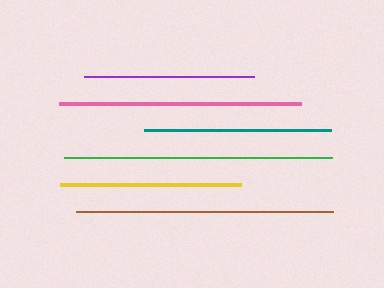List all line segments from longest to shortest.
From longest to shortest: green, brown, pink, teal, yellow, purple.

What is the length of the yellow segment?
The yellow segment is approximately 181 pixels long.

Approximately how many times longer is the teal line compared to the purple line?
The teal line is approximately 1.1 times the length of the purple line.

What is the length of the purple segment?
The purple segment is approximately 170 pixels long.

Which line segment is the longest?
The green line is the longest at approximately 268 pixels.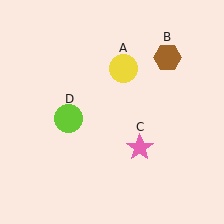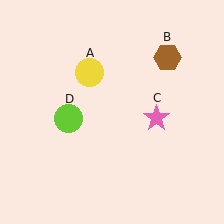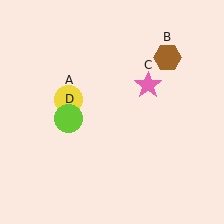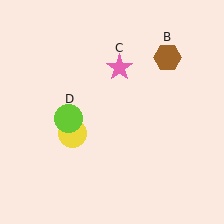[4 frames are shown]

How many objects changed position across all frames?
2 objects changed position: yellow circle (object A), pink star (object C).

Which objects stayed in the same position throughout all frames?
Brown hexagon (object B) and lime circle (object D) remained stationary.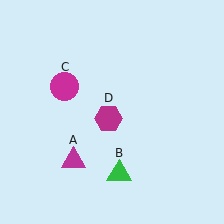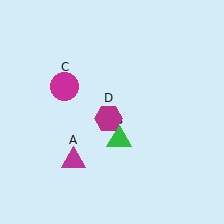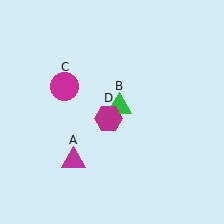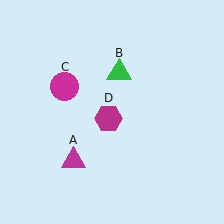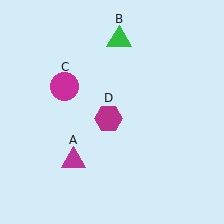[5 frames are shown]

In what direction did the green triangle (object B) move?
The green triangle (object B) moved up.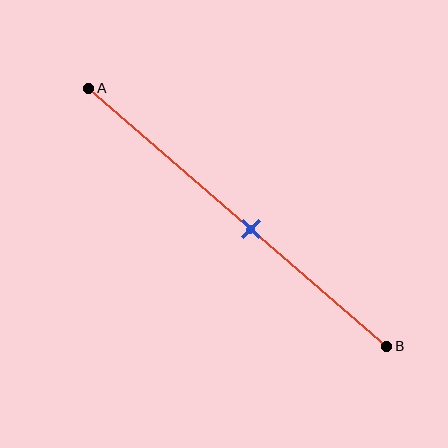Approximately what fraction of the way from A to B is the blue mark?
The blue mark is approximately 55% of the way from A to B.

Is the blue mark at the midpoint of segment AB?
No, the mark is at about 55% from A, not at the 50% midpoint.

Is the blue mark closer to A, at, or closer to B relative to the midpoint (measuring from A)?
The blue mark is closer to point B than the midpoint of segment AB.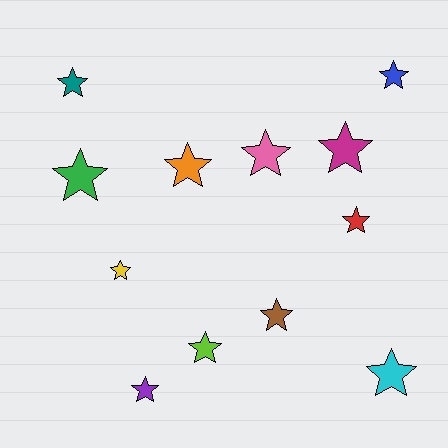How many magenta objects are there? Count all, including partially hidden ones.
There is 1 magenta object.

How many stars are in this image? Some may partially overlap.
There are 12 stars.